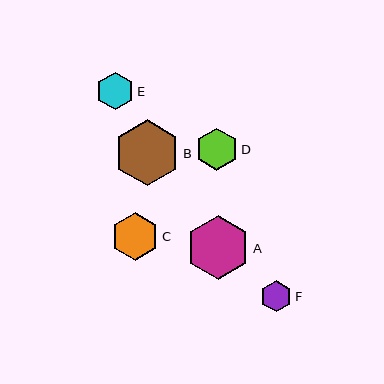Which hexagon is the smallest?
Hexagon F is the smallest with a size of approximately 31 pixels.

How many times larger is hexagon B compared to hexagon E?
Hexagon B is approximately 1.8 times the size of hexagon E.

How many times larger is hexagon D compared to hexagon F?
Hexagon D is approximately 1.4 times the size of hexagon F.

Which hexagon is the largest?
Hexagon B is the largest with a size of approximately 66 pixels.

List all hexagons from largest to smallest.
From largest to smallest: B, A, C, D, E, F.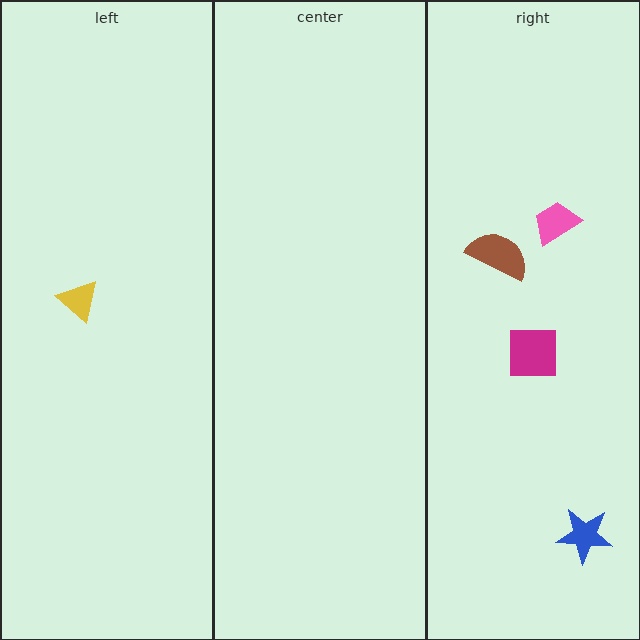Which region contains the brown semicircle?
The right region.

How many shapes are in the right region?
4.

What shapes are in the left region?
The yellow triangle.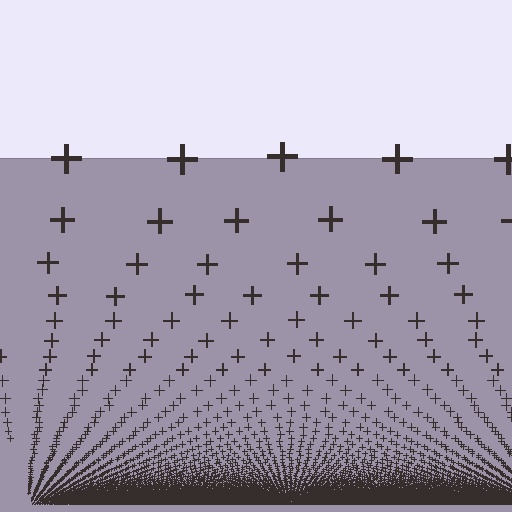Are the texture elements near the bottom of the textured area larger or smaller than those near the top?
Smaller. The gradient is inverted — elements near the bottom are smaller and denser.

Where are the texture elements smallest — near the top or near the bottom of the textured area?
Near the bottom.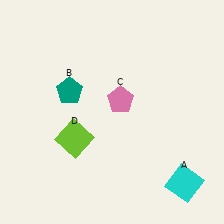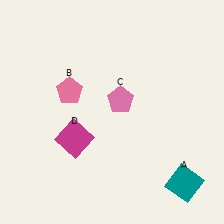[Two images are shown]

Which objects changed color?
A changed from cyan to teal. B changed from teal to pink. D changed from lime to magenta.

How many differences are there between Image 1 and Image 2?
There are 3 differences between the two images.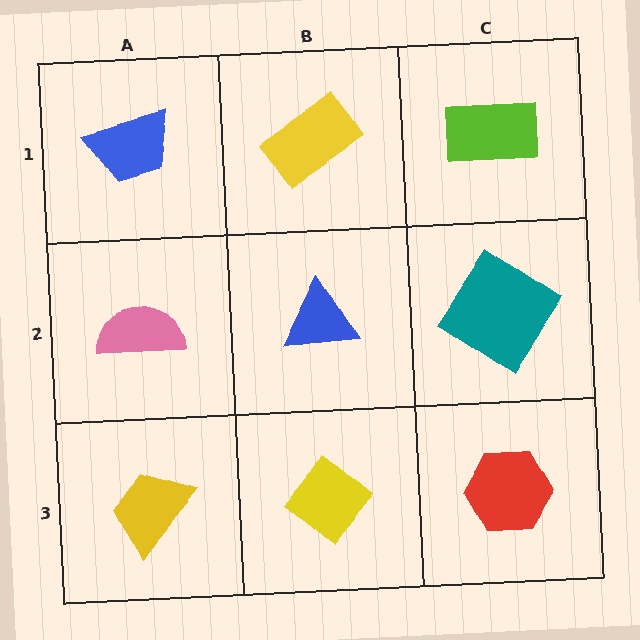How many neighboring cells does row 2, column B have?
4.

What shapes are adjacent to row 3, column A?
A pink semicircle (row 2, column A), a yellow diamond (row 3, column B).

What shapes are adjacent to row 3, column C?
A teal diamond (row 2, column C), a yellow diamond (row 3, column B).